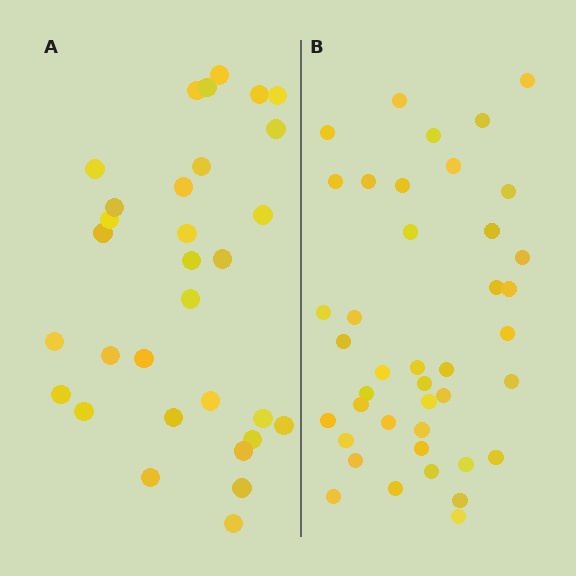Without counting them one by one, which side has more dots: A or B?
Region B (the right region) has more dots.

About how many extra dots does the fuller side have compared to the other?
Region B has roughly 10 or so more dots than region A.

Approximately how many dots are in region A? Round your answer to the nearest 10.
About 30 dots. (The exact count is 31, which rounds to 30.)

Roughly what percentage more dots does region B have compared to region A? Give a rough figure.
About 30% more.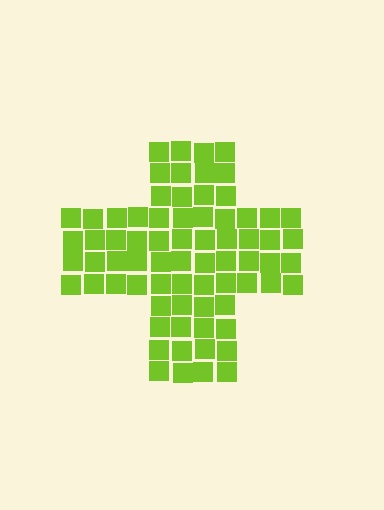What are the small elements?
The small elements are squares.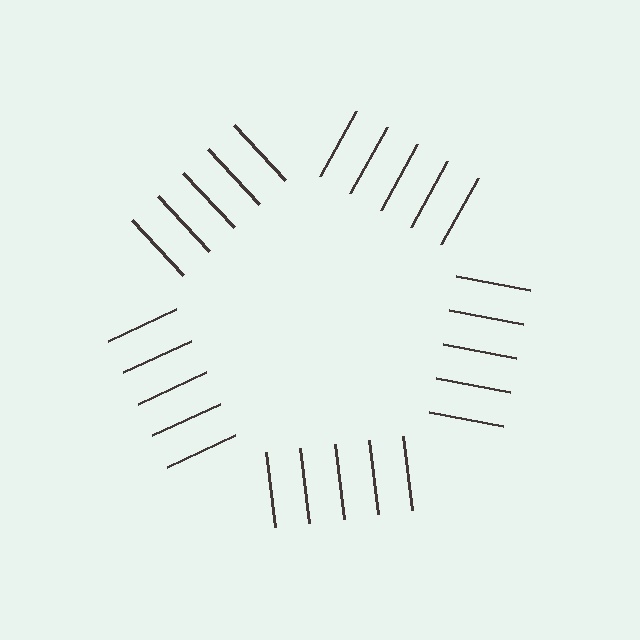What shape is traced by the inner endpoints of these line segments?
An illusory pentagon — the line segments terminate on its edges but no continuous stroke is drawn.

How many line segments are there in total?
25 — 5 along each of the 5 edges.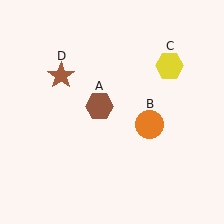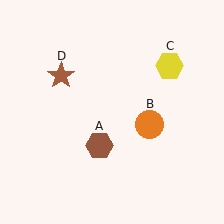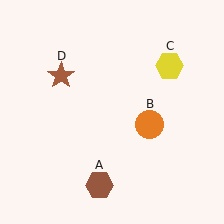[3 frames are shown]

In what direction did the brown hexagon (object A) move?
The brown hexagon (object A) moved down.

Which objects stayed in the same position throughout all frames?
Orange circle (object B) and yellow hexagon (object C) and brown star (object D) remained stationary.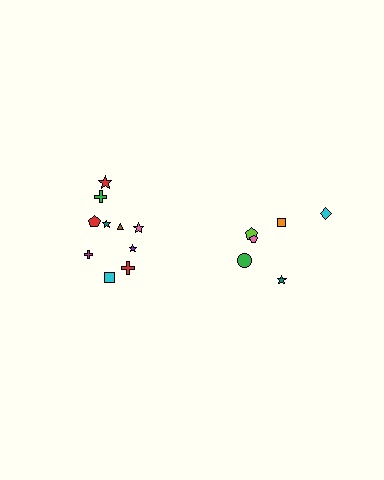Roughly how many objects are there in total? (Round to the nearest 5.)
Roughly 15 objects in total.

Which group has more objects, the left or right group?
The left group.